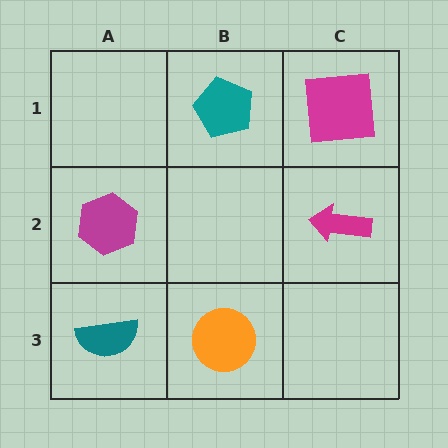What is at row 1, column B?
A teal pentagon.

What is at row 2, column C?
A magenta arrow.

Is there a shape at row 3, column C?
No, that cell is empty.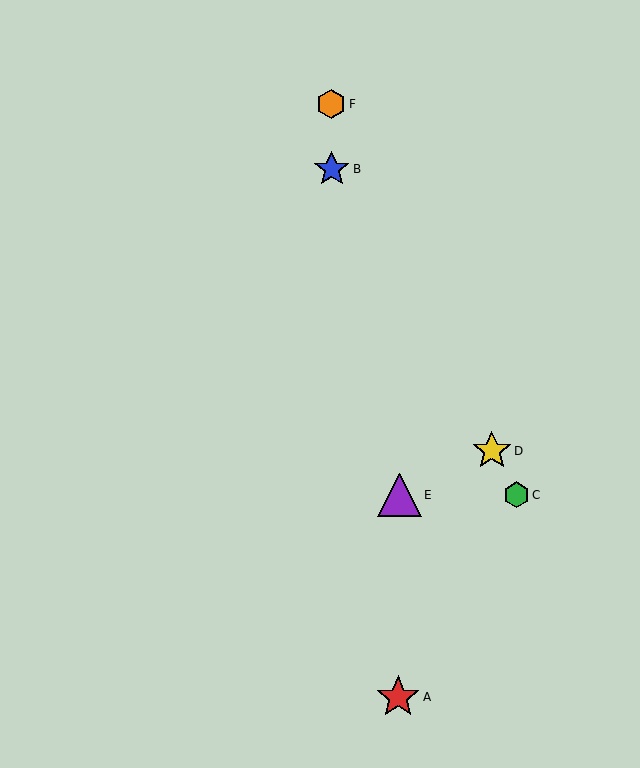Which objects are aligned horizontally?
Objects C, E are aligned horizontally.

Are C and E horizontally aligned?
Yes, both are at y≈495.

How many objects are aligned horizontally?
2 objects (C, E) are aligned horizontally.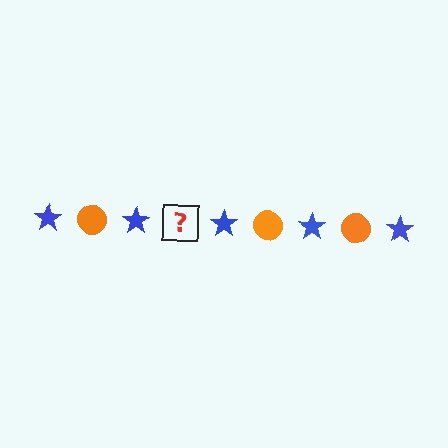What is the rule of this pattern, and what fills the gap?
The rule is that the pattern alternates between blue star and orange circle. The gap should be filled with an orange circle.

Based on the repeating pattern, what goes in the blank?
The blank should be an orange circle.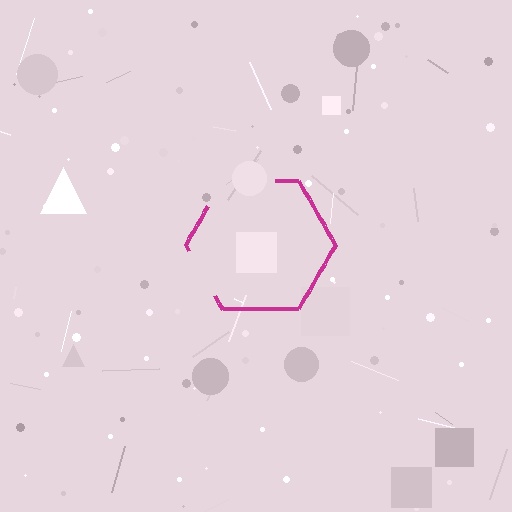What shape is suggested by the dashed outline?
The dashed outline suggests a hexagon.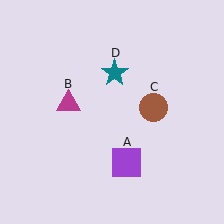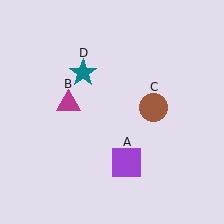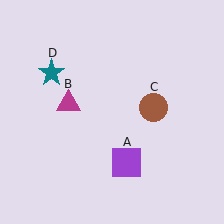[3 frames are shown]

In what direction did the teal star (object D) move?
The teal star (object D) moved left.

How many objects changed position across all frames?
1 object changed position: teal star (object D).